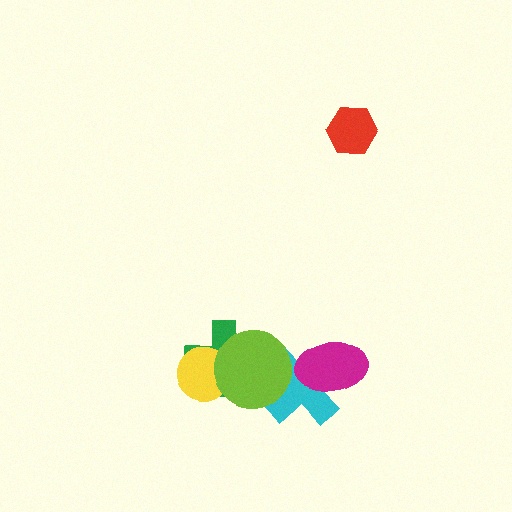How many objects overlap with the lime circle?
3 objects overlap with the lime circle.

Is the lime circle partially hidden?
No, no other shape covers it.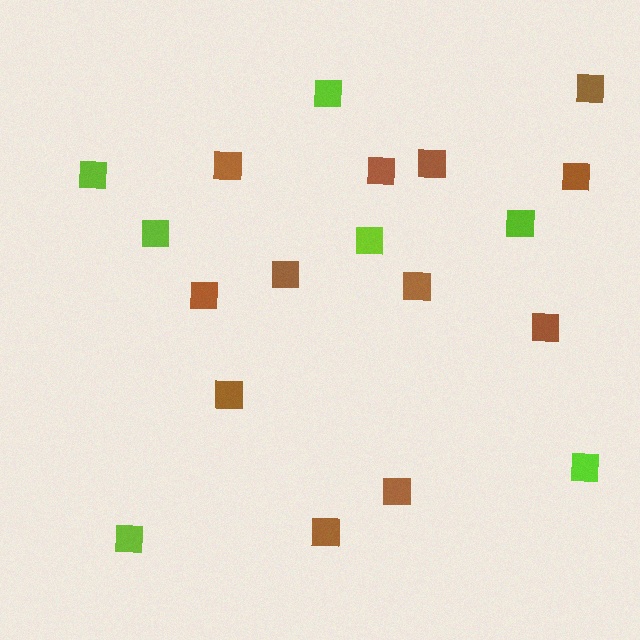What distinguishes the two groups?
There are 2 groups: one group of lime squares (7) and one group of brown squares (12).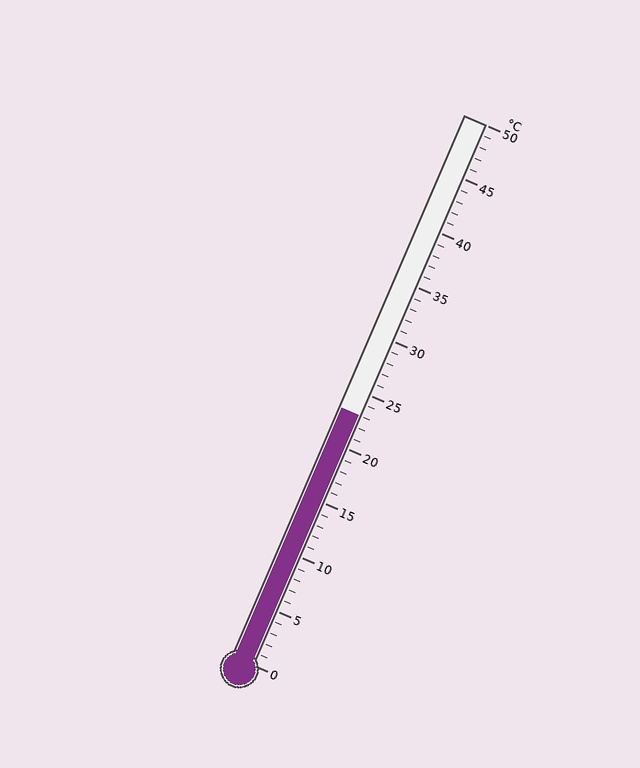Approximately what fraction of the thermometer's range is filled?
The thermometer is filled to approximately 45% of its range.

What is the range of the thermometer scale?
The thermometer scale ranges from 0°C to 50°C.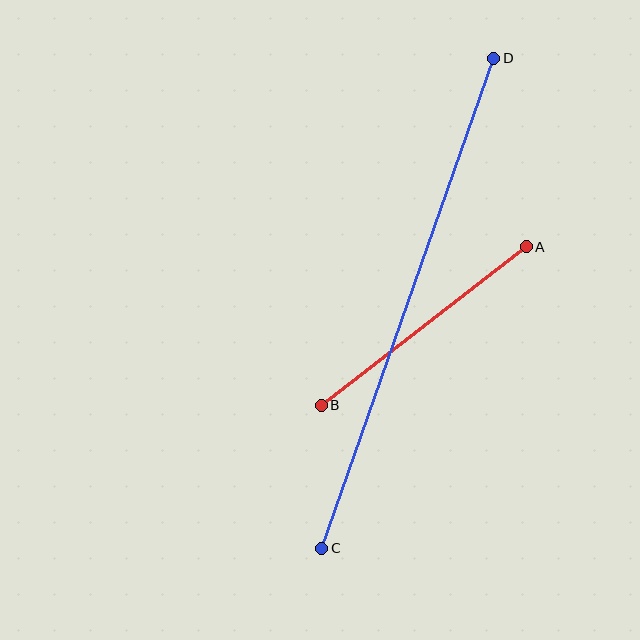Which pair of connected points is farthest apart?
Points C and D are farthest apart.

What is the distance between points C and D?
The distance is approximately 519 pixels.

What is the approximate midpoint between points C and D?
The midpoint is at approximately (408, 303) pixels.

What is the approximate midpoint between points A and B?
The midpoint is at approximately (424, 326) pixels.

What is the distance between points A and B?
The distance is approximately 259 pixels.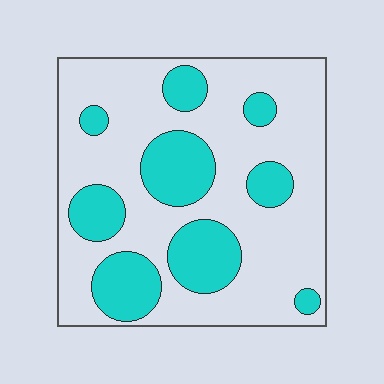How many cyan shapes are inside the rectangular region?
9.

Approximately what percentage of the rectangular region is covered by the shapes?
Approximately 30%.